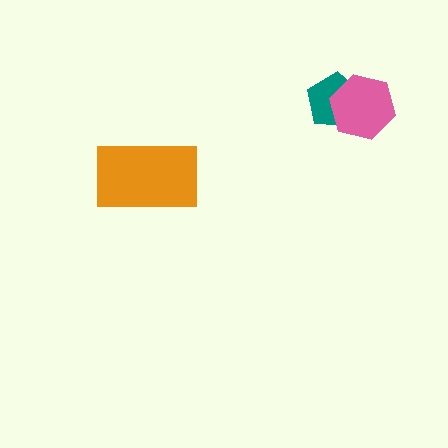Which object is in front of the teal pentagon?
The pink hexagon is in front of the teal pentagon.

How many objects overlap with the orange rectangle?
0 objects overlap with the orange rectangle.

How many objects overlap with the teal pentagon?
1 object overlaps with the teal pentagon.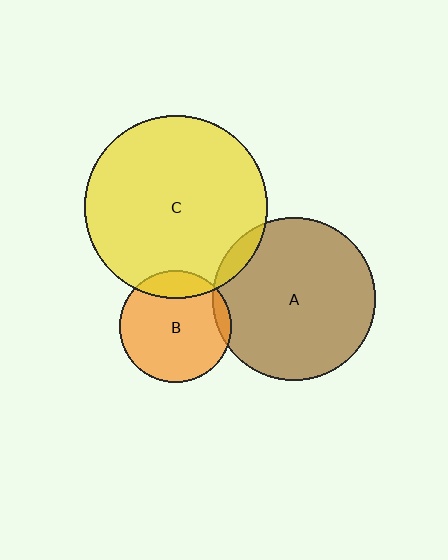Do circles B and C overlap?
Yes.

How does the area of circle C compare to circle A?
Approximately 1.3 times.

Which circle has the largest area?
Circle C (yellow).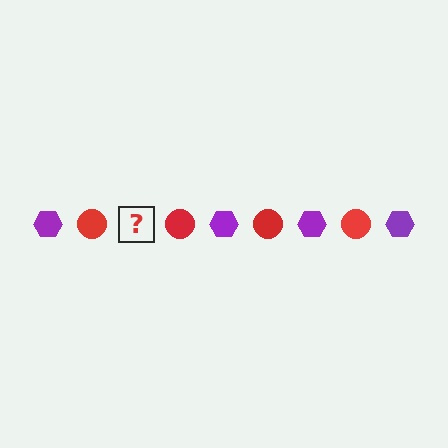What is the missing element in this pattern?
The missing element is a purple hexagon.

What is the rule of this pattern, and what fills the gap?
The rule is that the pattern alternates between purple hexagon and red circle. The gap should be filled with a purple hexagon.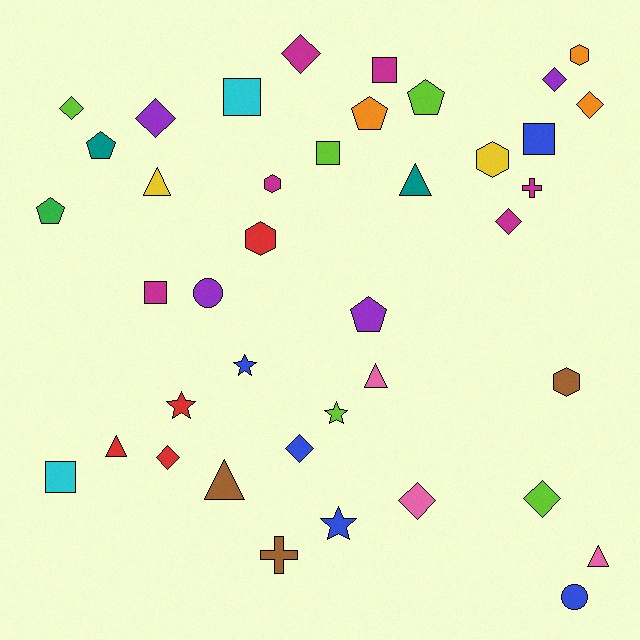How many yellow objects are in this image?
There are 2 yellow objects.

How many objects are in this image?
There are 40 objects.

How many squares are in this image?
There are 6 squares.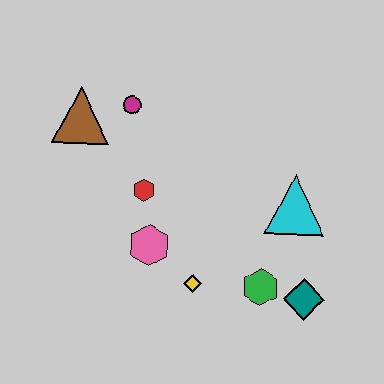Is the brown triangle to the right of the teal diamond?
No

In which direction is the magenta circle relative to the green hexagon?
The magenta circle is above the green hexagon.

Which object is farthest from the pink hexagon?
The teal diamond is farthest from the pink hexagon.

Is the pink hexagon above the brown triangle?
No